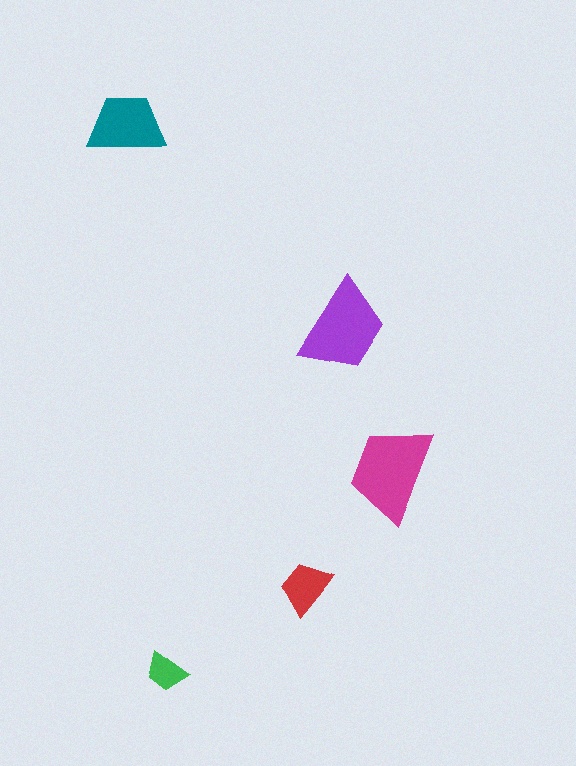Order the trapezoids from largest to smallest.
the magenta one, the purple one, the teal one, the red one, the green one.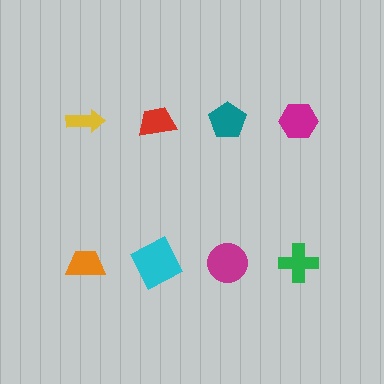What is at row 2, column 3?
A magenta circle.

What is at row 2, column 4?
A green cross.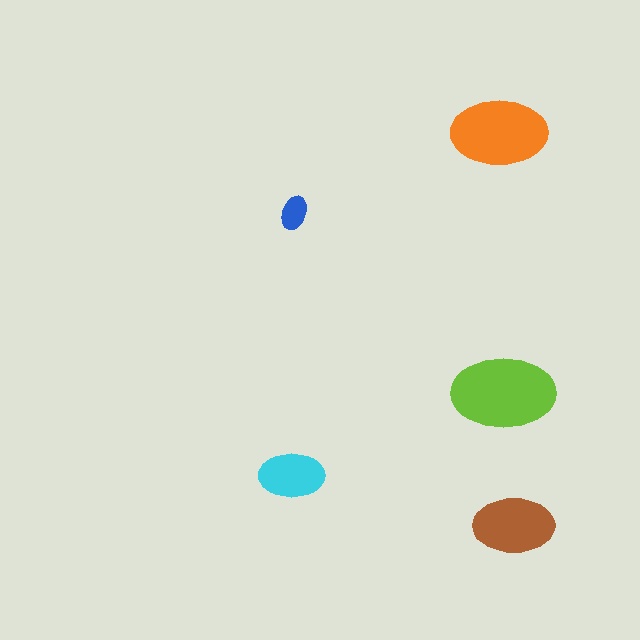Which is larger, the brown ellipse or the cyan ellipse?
The brown one.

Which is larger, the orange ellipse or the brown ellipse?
The orange one.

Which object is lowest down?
The brown ellipse is bottommost.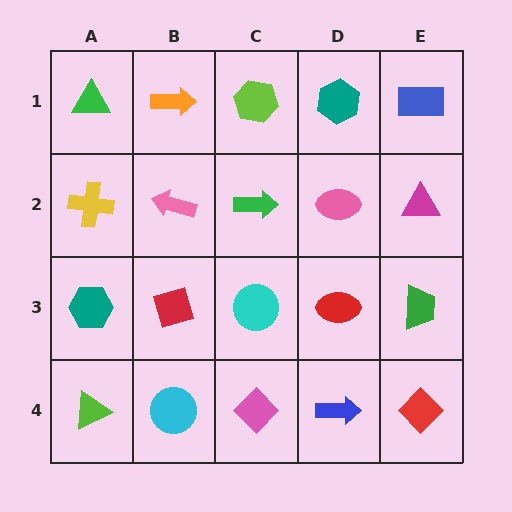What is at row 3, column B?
A red diamond.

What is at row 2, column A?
A yellow cross.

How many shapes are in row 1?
5 shapes.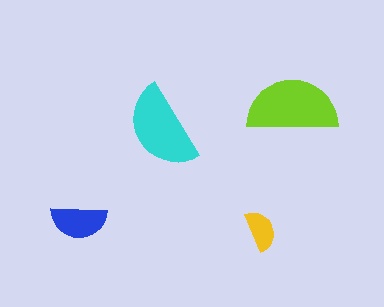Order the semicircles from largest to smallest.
the lime one, the cyan one, the blue one, the yellow one.